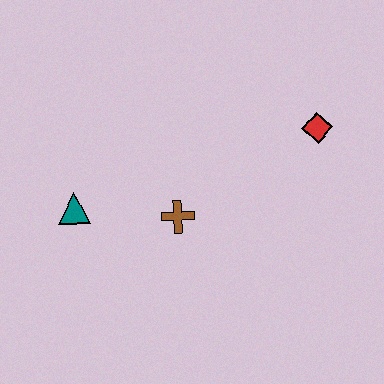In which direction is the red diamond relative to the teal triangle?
The red diamond is to the right of the teal triangle.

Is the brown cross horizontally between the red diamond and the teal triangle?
Yes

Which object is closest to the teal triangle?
The brown cross is closest to the teal triangle.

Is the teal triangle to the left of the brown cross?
Yes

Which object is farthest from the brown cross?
The red diamond is farthest from the brown cross.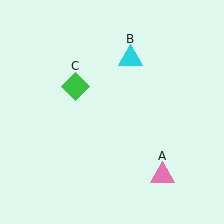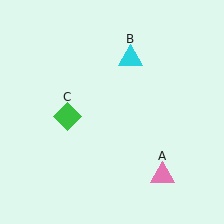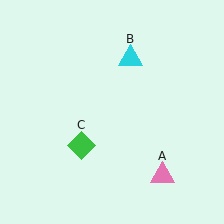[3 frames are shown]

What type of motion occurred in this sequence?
The green diamond (object C) rotated counterclockwise around the center of the scene.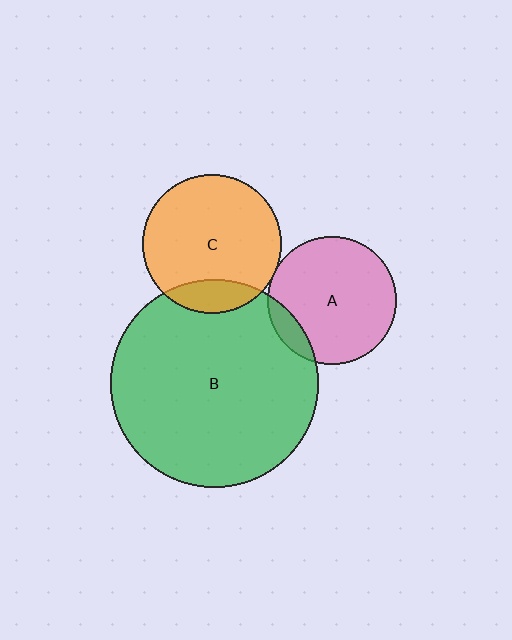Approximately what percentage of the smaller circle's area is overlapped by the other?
Approximately 15%.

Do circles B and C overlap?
Yes.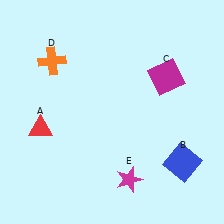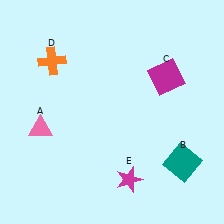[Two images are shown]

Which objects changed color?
A changed from red to pink. B changed from blue to teal.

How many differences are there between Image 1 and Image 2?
There are 2 differences between the two images.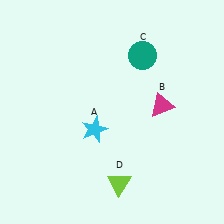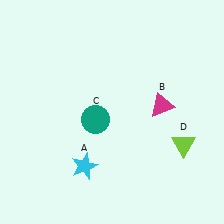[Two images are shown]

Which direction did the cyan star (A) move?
The cyan star (A) moved down.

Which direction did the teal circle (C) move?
The teal circle (C) moved down.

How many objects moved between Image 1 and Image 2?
3 objects moved between the two images.